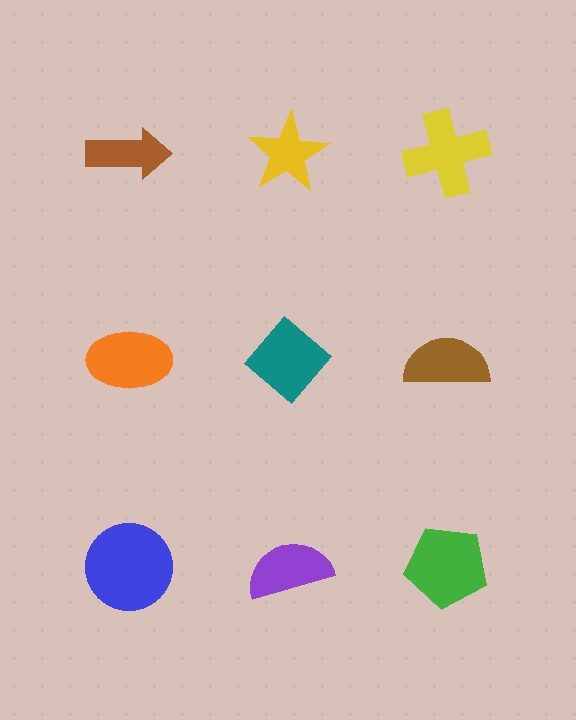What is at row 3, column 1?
A blue circle.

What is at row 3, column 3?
A green pentagon.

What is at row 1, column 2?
A yellow star.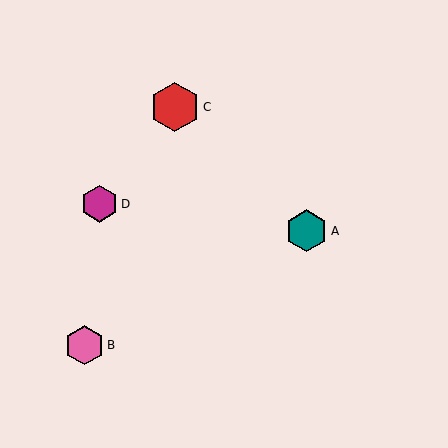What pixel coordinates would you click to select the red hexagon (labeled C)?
Click at (175, 107) to select the red hexagon C.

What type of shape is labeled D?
Shape D is a magenta hexagon.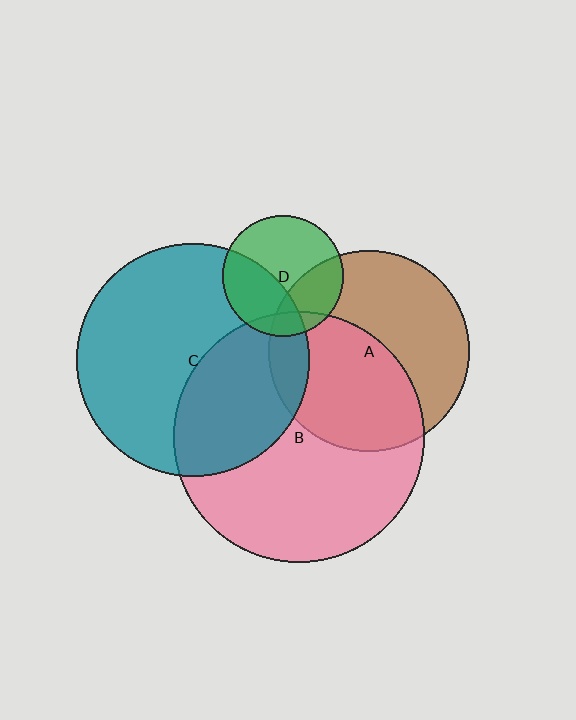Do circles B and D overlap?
Yes.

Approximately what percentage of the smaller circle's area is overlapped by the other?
Approximately 10%.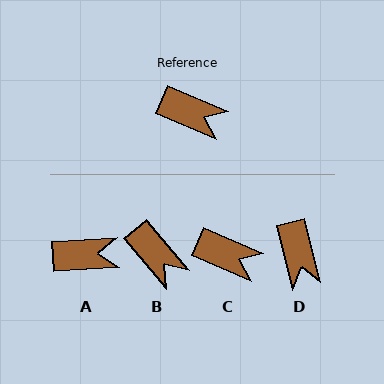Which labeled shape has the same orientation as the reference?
C.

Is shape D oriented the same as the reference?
No, it is off by about 53 degrees.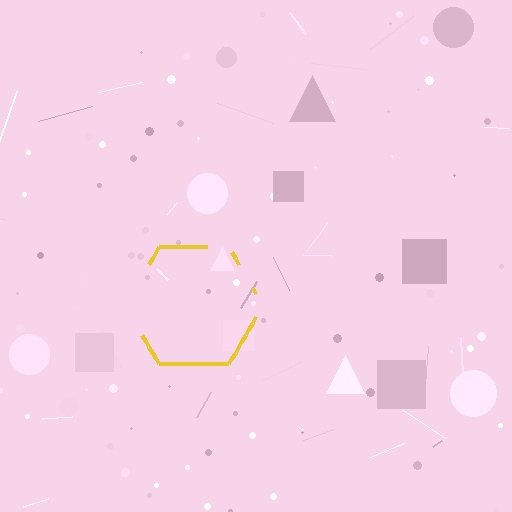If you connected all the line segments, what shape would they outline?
They would outline a hexagon.